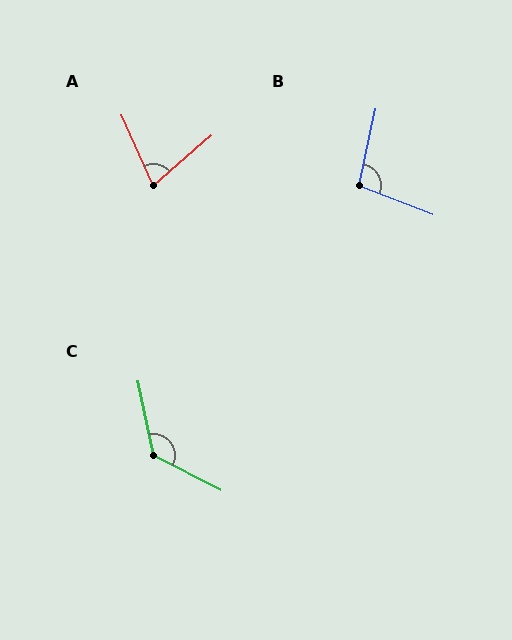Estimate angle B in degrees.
Approximately 99 degrees.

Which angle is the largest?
C, at approximately 129 degrees.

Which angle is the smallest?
A, at approximately 73 degrees.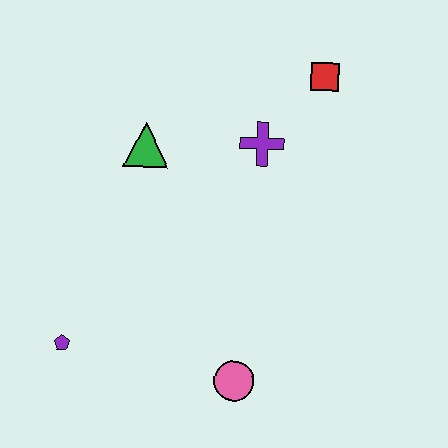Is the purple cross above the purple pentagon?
Yes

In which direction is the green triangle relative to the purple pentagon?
The green triangle is above the purple pentagon.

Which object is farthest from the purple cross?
The purple pentagon is farthest from the purple cross.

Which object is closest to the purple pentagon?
The pink circle is closest to the purple pentagon.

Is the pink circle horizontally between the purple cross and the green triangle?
Yes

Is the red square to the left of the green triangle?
No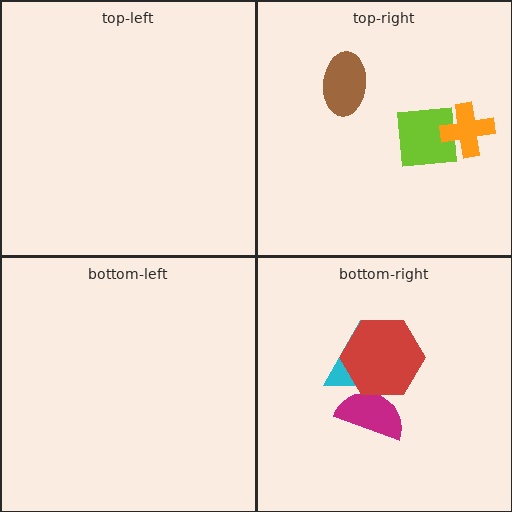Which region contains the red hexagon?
The bottom-right region.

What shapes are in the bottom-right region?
The magenta semicircle, the cyan triangle, the red hexagon.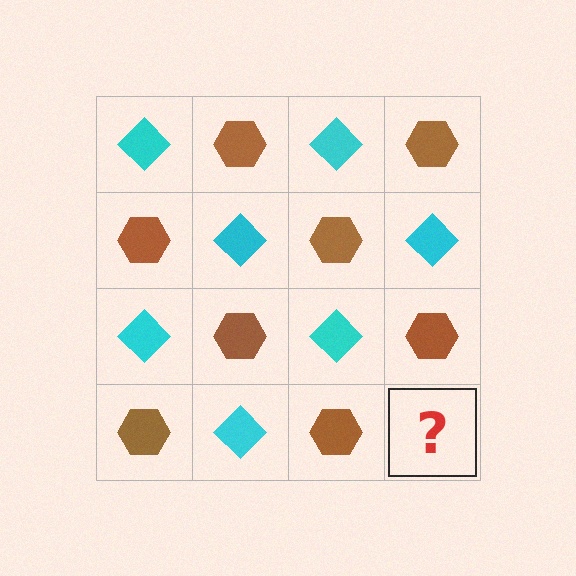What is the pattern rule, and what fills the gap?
The rule is that it alternates cyan diamond and brown hexagon in a checkerboard pattern. The gap should be filled with a cyan diamond.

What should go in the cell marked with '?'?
The missing cell should contain a cyan diamond.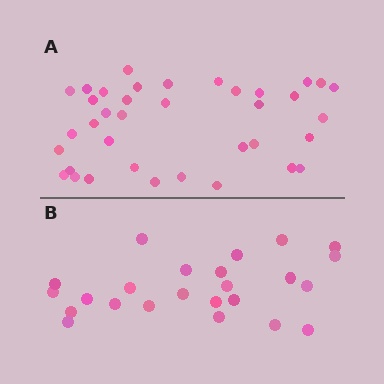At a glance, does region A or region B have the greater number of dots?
Region A (the top region) has more dots.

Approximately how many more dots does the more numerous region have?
Region A has approximately 15 more dots than region B.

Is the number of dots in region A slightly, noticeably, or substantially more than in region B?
Region A has substantially more. The ratio is roughly 1.5 to 1.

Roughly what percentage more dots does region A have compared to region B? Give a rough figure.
About 55% more.